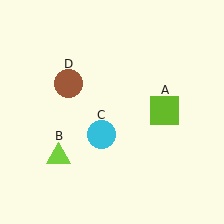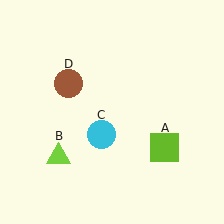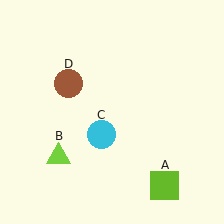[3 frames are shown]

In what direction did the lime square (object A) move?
The lime square (object A) moved down.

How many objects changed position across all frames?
1 object changed position: lime square (object A).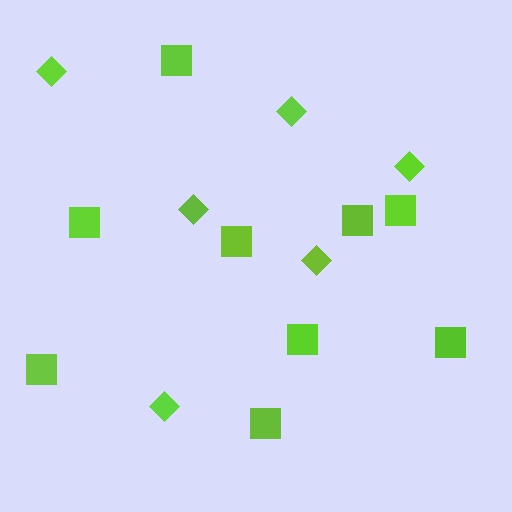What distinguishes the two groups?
There are 2 groups: one group of diamonds (6) and one group of squares (9).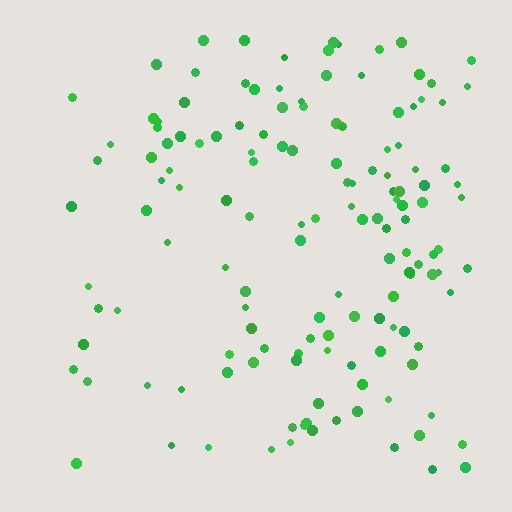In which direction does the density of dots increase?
From left to right, with the right side densest.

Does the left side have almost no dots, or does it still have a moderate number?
Still a moderate number, just noticeably fewer than the right.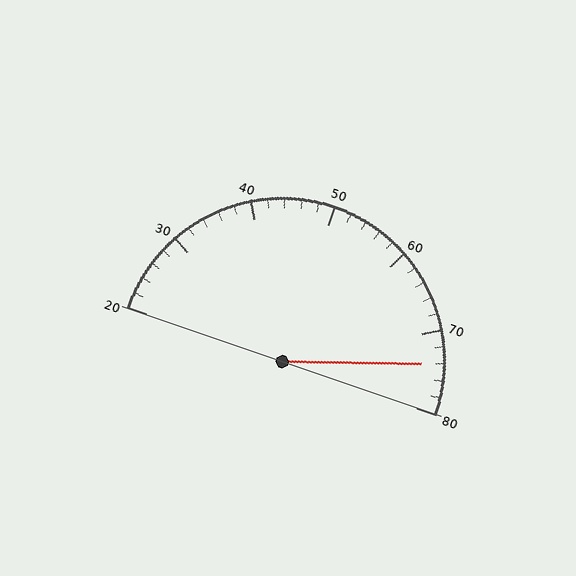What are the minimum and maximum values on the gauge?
The gauge ranges from 20 to 80.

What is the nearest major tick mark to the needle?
The nearest major tick mark is 70.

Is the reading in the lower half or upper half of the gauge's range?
The reading is in the upper half of the range (20 to 80).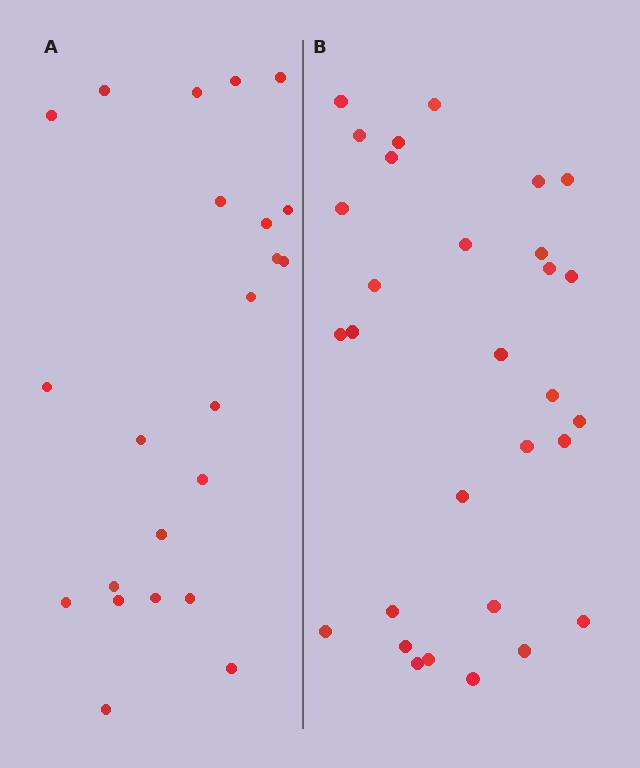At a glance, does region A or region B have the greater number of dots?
Region B (the right region) has more dots.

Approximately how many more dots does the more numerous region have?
Region B has roughly 8 or so more dots than region A.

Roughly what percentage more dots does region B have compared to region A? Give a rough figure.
About 30% more.